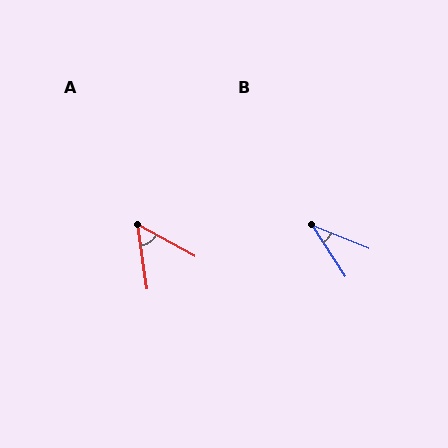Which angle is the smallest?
B, at approximately 35 degrees.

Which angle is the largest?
A, at approximately 53 degrees.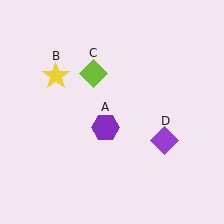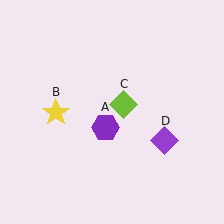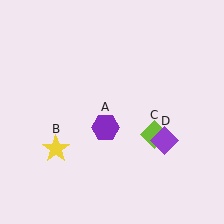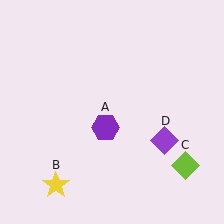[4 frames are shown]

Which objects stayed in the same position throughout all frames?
Purple hexagon (object A) and purple diamond (object D) remained stationary.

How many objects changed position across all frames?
2 objects changed position: yellow star (object B), lime diamond (object C).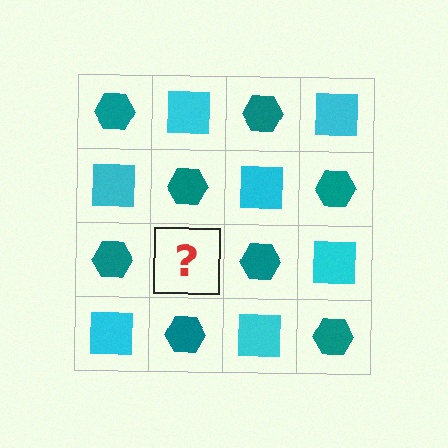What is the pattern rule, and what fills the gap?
The rule is that it alternates teal hexagon and cyan square in a checkerboard pattern. The gap should be filled with a cyan square.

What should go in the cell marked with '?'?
The missing cell should contain a cyan square.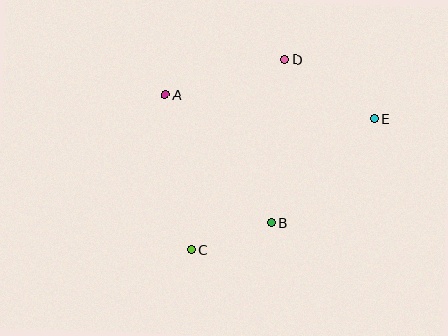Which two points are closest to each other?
Points B and C are closest to each other.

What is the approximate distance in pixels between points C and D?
The distance between C and D is approximately 212 pixels.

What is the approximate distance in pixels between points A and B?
The distance between A and B is approximately 166 pixels.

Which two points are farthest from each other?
Points C and E are farthest from each other.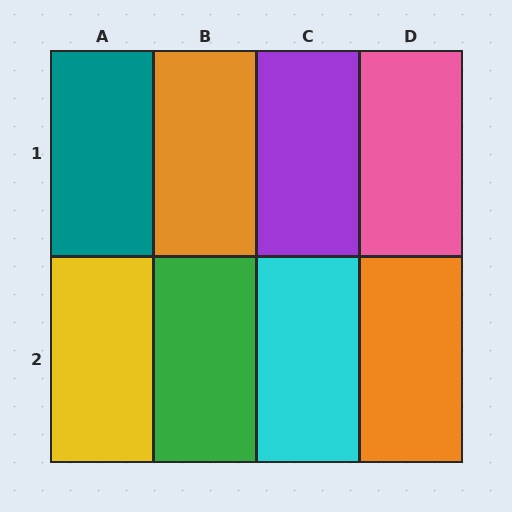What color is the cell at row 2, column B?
Green.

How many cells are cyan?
1 cell is cyan.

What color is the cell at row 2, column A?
Yellow.